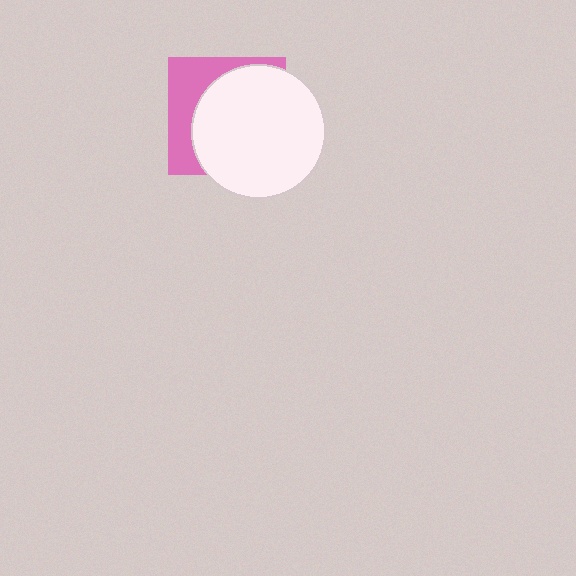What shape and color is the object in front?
The object in front is a white circle.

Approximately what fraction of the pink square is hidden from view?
Roughly 67% of the pink square is hidden behind the white circle.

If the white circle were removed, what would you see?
You would see the complete pink square.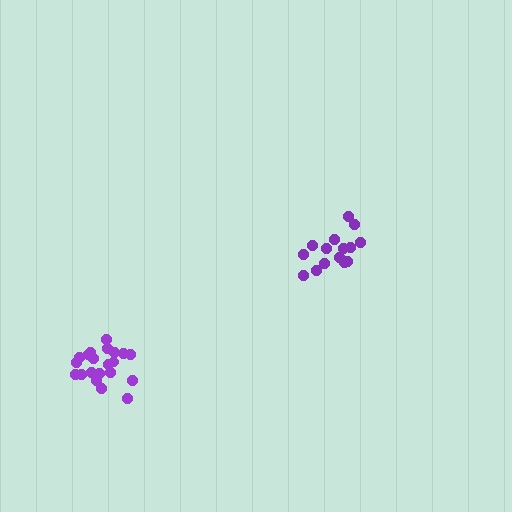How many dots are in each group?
Group 1: 21 dots, Group 2: 15 dots (36 total).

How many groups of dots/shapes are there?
There are 2 groups.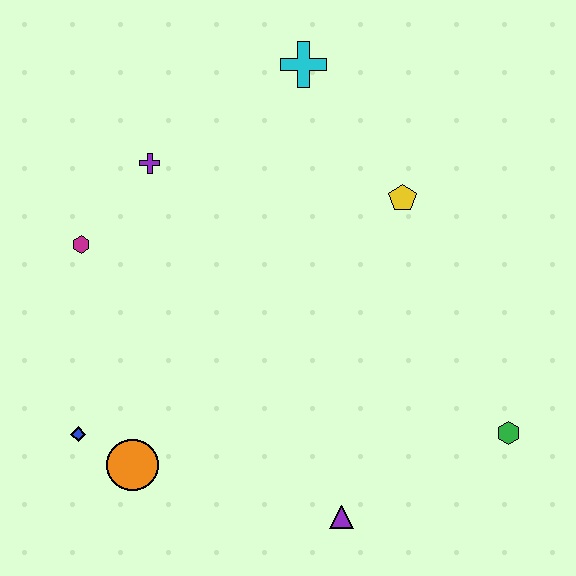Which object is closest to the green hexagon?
The purple triangle is closest to the green hexagon.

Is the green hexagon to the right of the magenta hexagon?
Yes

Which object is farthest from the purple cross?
The green hexagon is farthest from the purple cross.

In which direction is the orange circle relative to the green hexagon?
The orange circle is to the left of the green hexagon.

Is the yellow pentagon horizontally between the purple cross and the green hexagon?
Yes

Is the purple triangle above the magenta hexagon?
No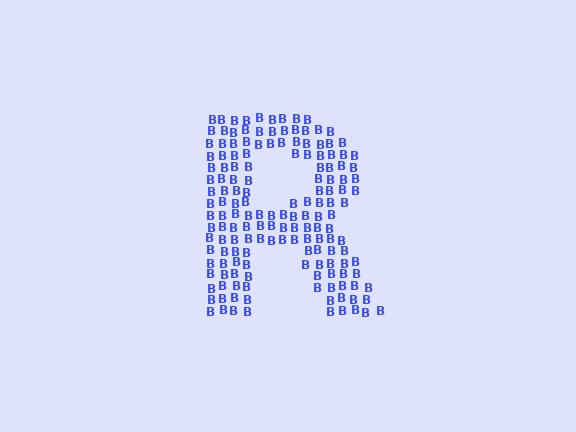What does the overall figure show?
The overall figure shows the letter R.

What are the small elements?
The small elements are letter B's.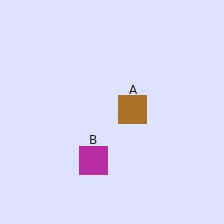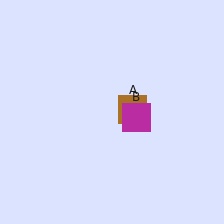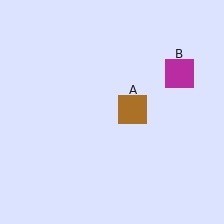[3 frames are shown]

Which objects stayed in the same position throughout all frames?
Brown square (object A) remained stationary.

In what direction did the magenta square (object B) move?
The magenta square (object B) moved up and to the right.